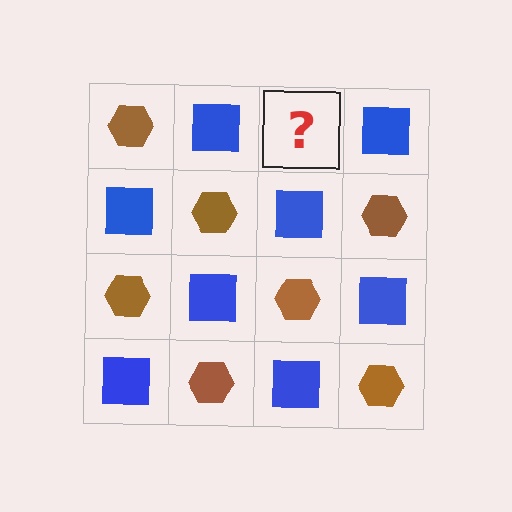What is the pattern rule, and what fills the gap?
The rule is that it alternates brown hexagon and blue square in a checkerboard pattern. The gap should be filled with a brown hexagon.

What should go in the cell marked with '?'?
The missing cell should contain a brown hexagon.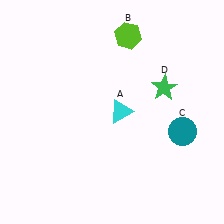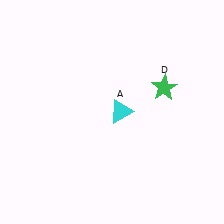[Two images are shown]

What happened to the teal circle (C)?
The teal circle (C) was removed in Image 2. It was in the bottom-right area of Image 1.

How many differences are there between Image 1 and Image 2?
There are 2 differences between the two images.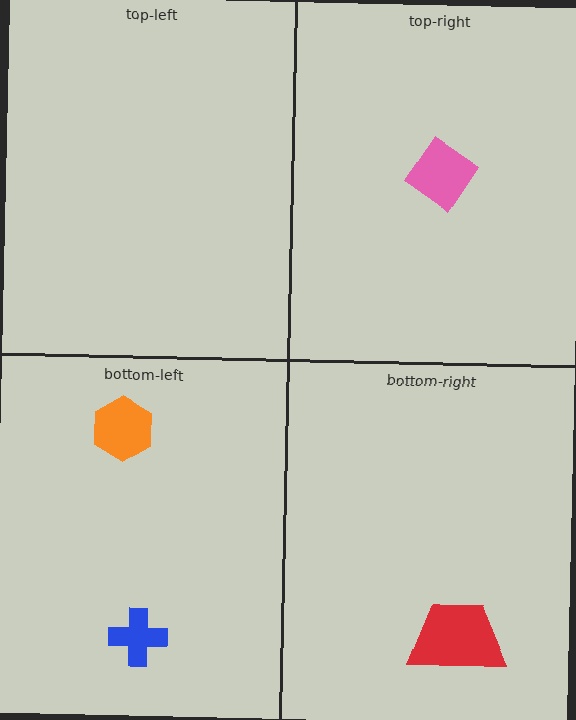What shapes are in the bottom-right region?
The red trapezoid.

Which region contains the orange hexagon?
The bottom-left region.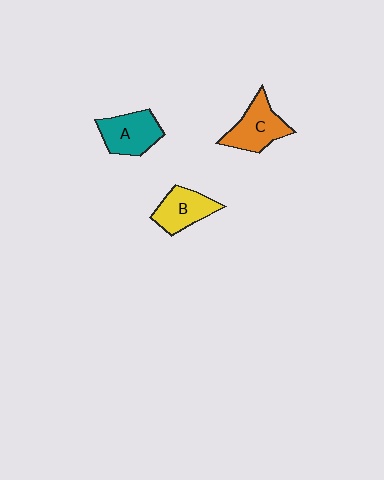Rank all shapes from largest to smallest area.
From largest to smallest: C (orange), A (teal), B (yellow).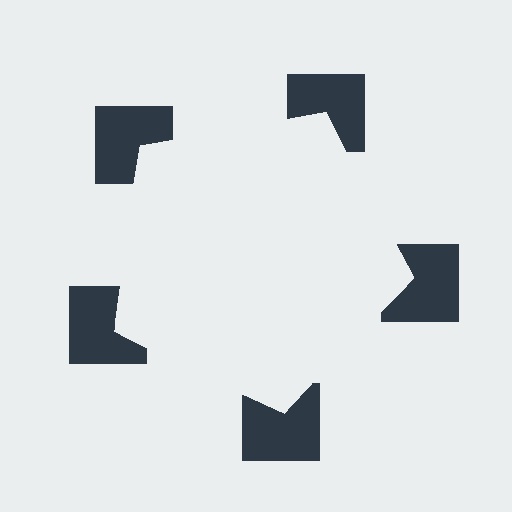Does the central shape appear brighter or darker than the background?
It typically appears slightly brighter than the background, even though no actual brightness change is drawn.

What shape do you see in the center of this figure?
An illusory pentagon — its edges are inferred from the aligned wedge cuts in the notched squares, not physically drawn.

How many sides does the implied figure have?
5 sides.